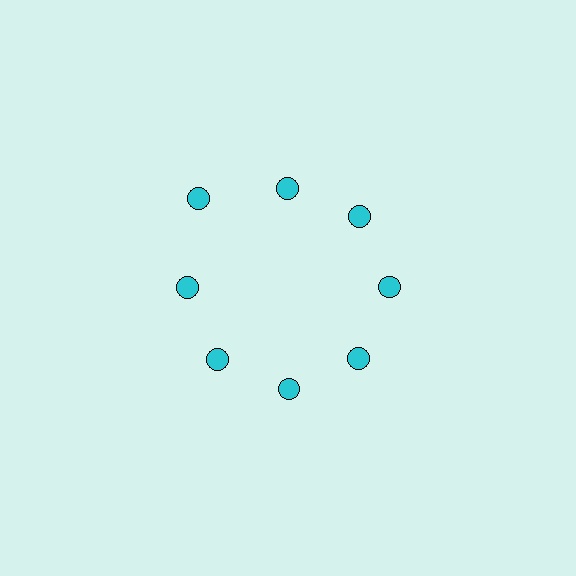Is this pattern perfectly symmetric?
No. The 8 cyan circles are arranged in a ring, but one element near the 10 o'clock position is pushed outward from the center, breaking the 8-fold rotational symmetry.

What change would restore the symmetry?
The symmetry would be restored by moving it inward, back onto the ring so that all 8 circles sit at equal angles and equal distance from the center.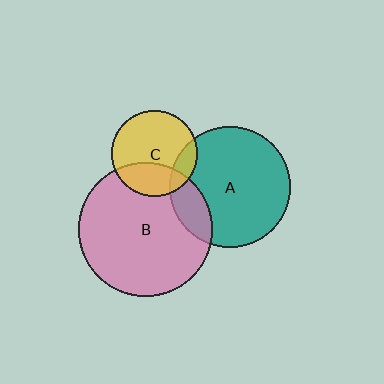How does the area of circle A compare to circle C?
Approximately 2.0 times.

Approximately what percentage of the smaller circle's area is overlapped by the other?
Approximately 15%.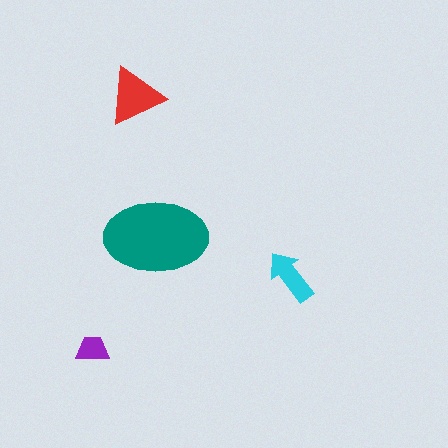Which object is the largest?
The teal ellipse.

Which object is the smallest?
The purple trapezoid.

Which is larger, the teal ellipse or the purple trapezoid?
The teal ellipse.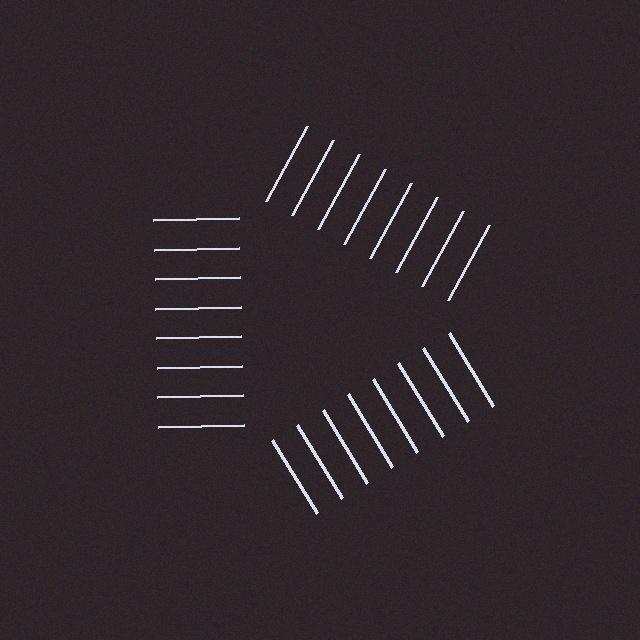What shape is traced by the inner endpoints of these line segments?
An illusory triangle — the line segments terminate on its edges but no continuous stroke is drawn.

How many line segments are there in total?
24 — 8 along each of the 3 edges.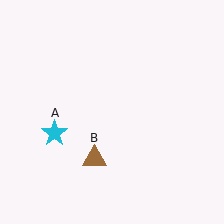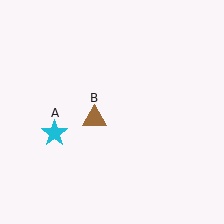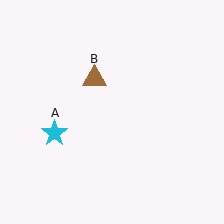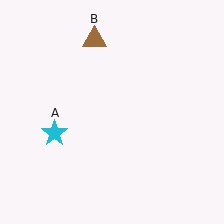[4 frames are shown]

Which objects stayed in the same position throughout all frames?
Cyan star (object A) remained stationary.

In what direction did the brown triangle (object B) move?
The brown triangle (object B) moved up.